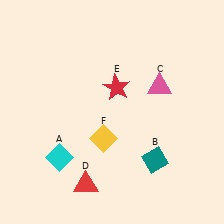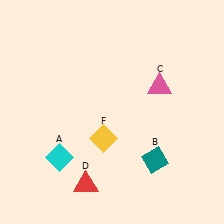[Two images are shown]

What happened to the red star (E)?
The red star (E) was removed in Image 2. It was in the top-right area of Image 1.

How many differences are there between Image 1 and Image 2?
There is 1 difference between the two images.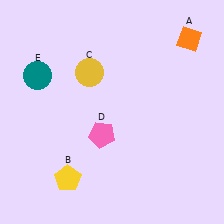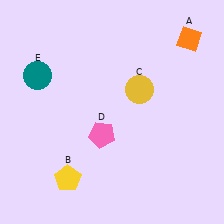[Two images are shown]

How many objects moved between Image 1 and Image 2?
1 object moved between the two images.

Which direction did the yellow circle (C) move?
The yellow circle (C) moved right.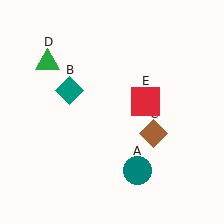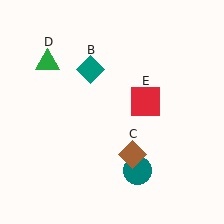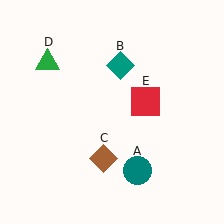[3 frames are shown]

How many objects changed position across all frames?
2 objects changed position: teal diamond (object B), brown diamond (object C).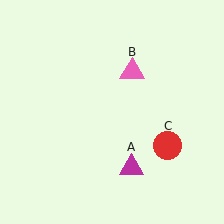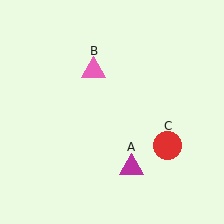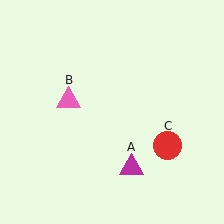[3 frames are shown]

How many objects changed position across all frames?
1 object changed position: pink triangle (object B).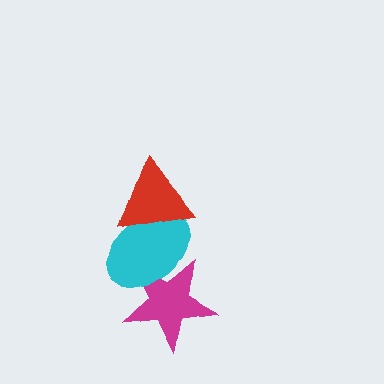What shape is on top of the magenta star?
The cyan ellipse is on top of the magenta star.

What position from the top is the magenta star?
The magenta star is 3rd from the top.